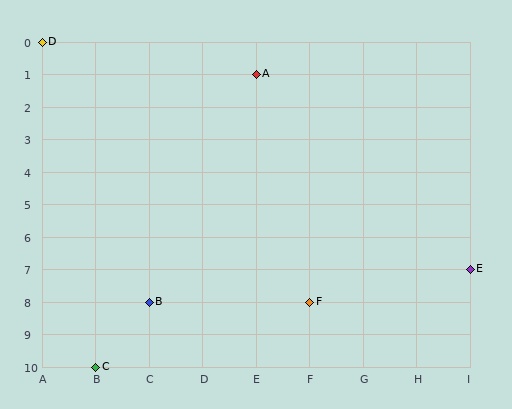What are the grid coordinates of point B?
Point B is at grid coordinates (C, 8).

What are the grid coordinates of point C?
Point C is at grid coordinates (B, 10).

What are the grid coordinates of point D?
Point D is at grid coordinates (A, 0).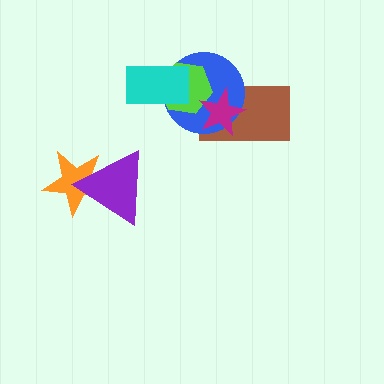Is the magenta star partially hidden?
No, no other shape covers it.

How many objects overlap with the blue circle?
4 objects overlap with the blue circle.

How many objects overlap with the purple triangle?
1 object overlaps with the purple triangle.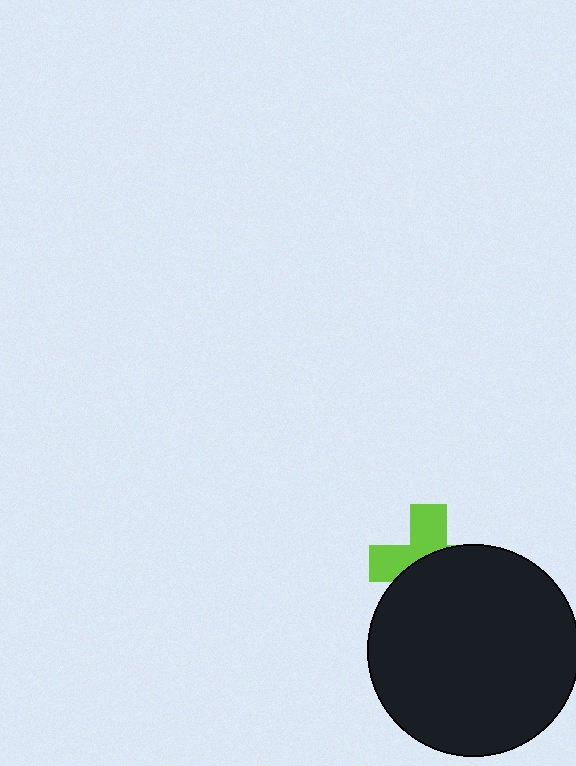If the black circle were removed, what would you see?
You would see the complete lime cross.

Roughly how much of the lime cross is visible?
A small part of it is visible (roughly 44%).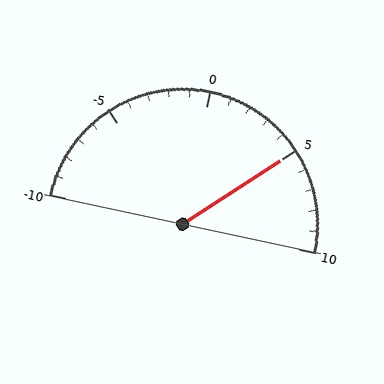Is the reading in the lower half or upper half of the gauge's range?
The reading is in the upper half of the range (-10 to 10).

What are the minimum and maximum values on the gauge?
The gauge ranges from -10 to 10.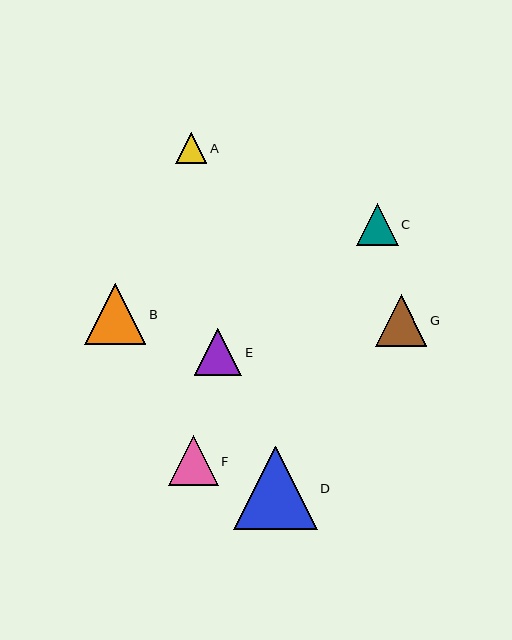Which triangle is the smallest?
Triangle A is the smallest with a size of approximately 31 pixels.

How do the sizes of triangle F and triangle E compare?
Triangle F and triangle E are approximately the same size.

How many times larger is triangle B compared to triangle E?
Triangle B is approximately 1.3 times the size of triangle E.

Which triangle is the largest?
Triangle D is the largest with a size of approximately 84 pixels.